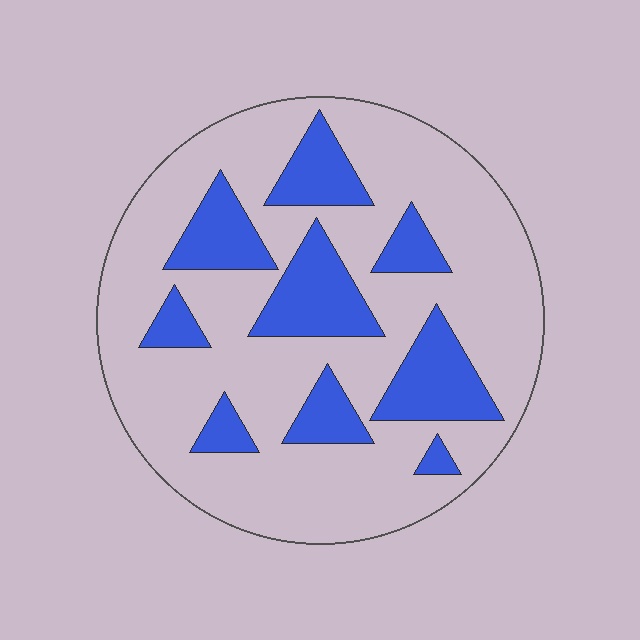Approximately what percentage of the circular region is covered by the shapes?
Approximately 25%.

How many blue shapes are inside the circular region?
9.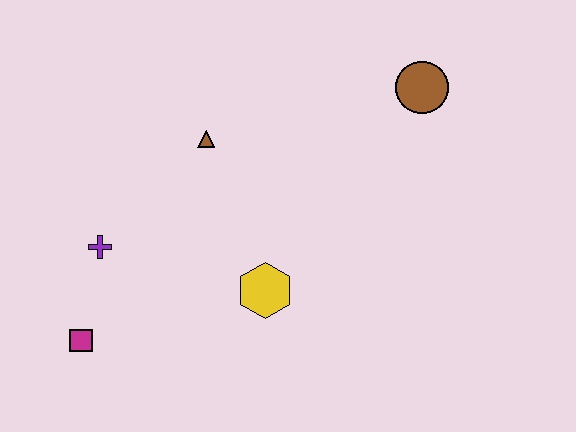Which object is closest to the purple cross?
The magenta square is closest to the purple cross.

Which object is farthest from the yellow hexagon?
The brown circle is farthest from the yellow hexagon.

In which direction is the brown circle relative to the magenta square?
The brown circle is to the right of the magenta square.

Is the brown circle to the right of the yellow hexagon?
Yes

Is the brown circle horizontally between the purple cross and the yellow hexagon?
No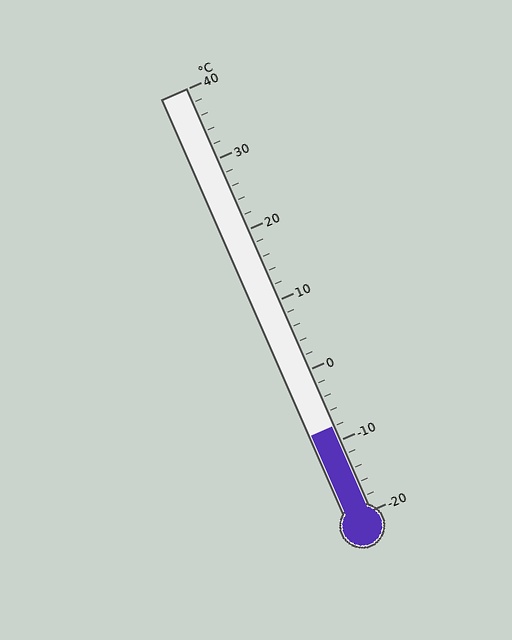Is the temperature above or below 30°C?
The temperature is below 30°C.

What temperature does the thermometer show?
The thermometer shows approximately -8°C.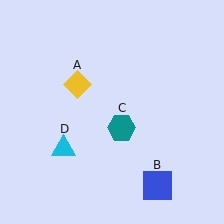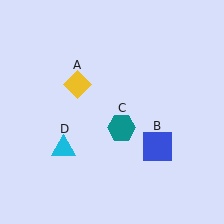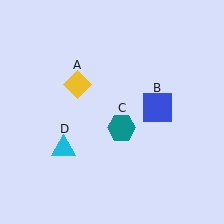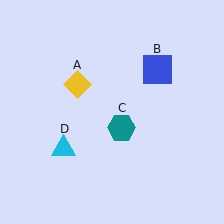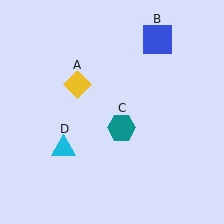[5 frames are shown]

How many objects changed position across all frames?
1 object changed position: blue square (object B).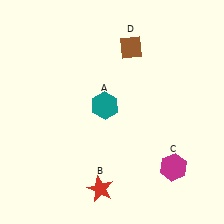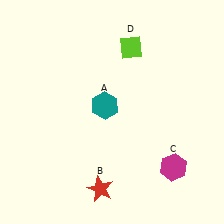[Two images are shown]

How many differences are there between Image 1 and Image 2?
There is 1 difference between the two images.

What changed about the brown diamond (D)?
In Image 1, D is brown. In Image 2, it changed to lime.